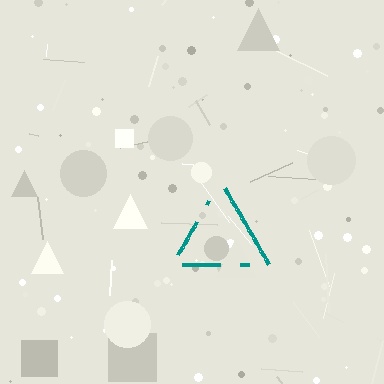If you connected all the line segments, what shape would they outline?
They would outline a triangle.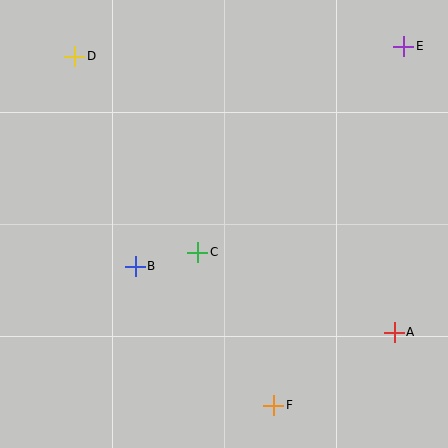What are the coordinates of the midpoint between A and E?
The midpoint between A and E is at (399, 189).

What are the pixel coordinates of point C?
Point C is at (198, 252).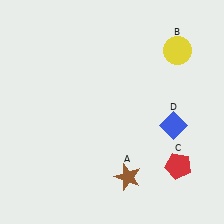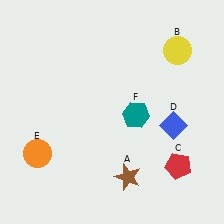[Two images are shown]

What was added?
An orange circle (E), a teal hexagon (F) were added in Image 2.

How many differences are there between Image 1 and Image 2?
There are 2 differences between the two images.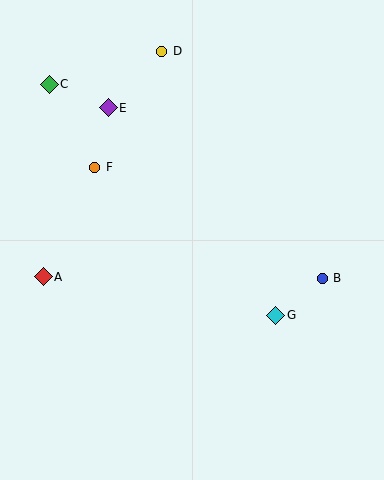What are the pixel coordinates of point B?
Point B is at (322, 278).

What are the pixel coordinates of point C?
Point C is at (49, 84).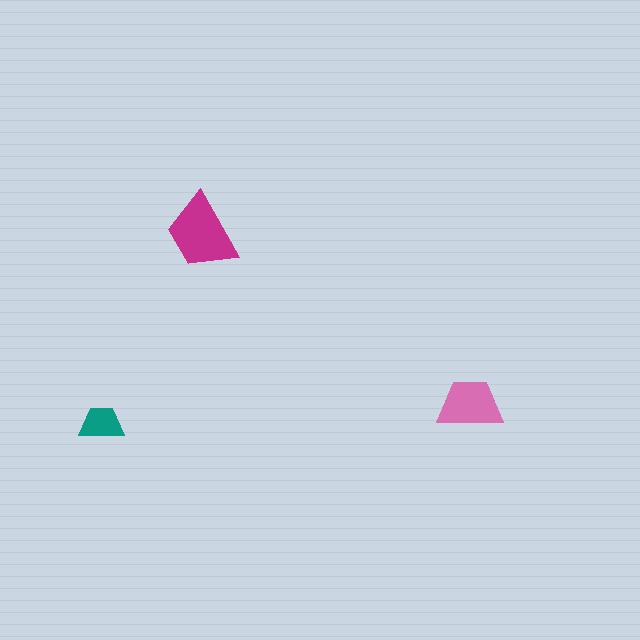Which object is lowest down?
The teal trapezoid is bottommost.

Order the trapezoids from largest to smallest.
the magenta one, the pink one, the teal one.